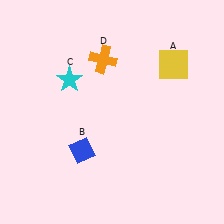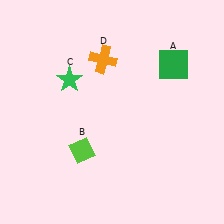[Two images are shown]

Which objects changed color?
A changed from yellow to green. B changed from blue to lime. C changed from cyan to green.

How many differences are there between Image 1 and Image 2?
There are 3 differences between the two images.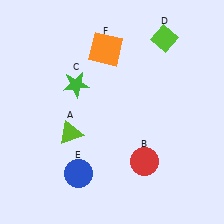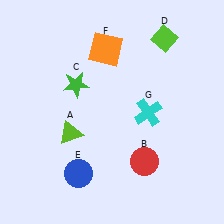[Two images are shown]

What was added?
A cyan cross (G) was added in Image 2.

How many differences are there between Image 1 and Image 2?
There is 1 difference between the two images.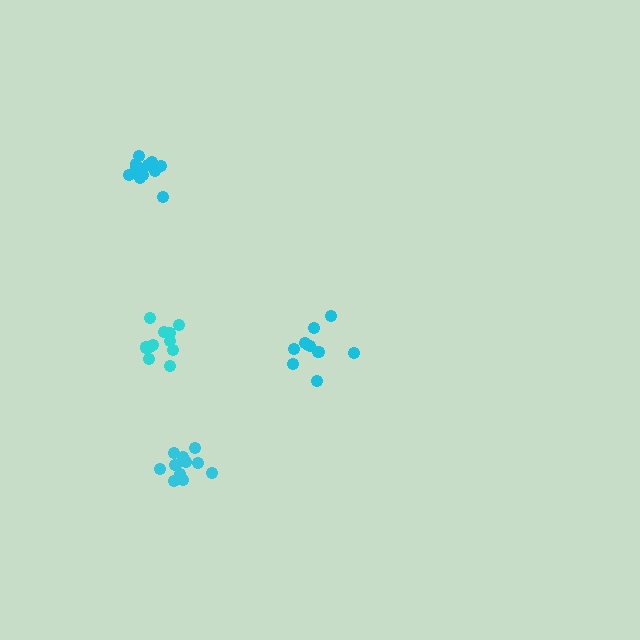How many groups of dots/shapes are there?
There are 4 groups.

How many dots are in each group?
Group 1: 13 dots, Group 2: 12 dots, Group 3: 11 dots, Group 4: 12 dots (48 total).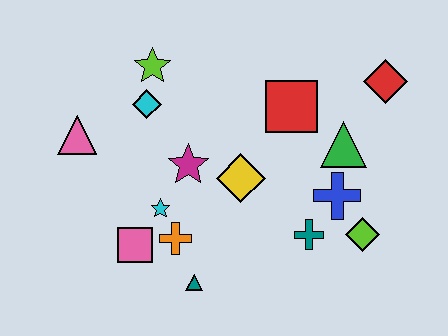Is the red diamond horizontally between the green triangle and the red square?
No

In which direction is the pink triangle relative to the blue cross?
The pink triangle is to the left of the blue cross.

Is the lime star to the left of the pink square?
No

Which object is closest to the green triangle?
The blue cross is closest to the green triangle.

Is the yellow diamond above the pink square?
Yes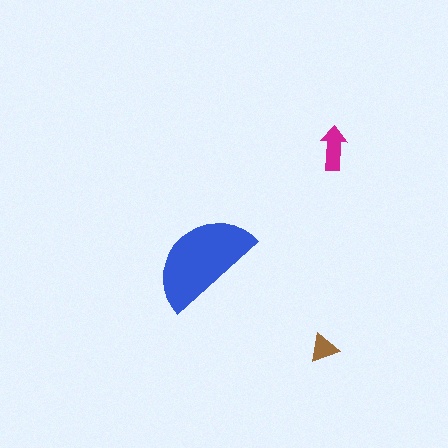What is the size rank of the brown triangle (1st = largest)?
3rd.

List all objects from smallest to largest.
The brown triangle, the magenta arrow, the blue semicircle.